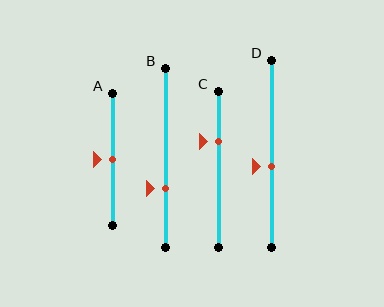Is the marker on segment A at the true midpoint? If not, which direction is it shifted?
Yes, the marker on segment A is at the true midpoint.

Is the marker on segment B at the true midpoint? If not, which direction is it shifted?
No, the marker on segment B is shifted downward by about 17% of the segment length.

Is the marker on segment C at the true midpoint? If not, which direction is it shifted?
No, the marker on segment C is shifted upward by about 18% of the segment length.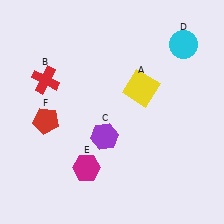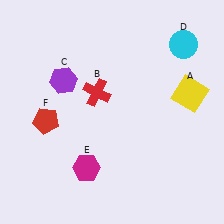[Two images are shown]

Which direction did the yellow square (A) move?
The yellow square (A) moved right.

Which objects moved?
The objects that moved are: the yellow square (A), the red cross (B), the purple hexagon (C).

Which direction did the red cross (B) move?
The red cross (B) moved right.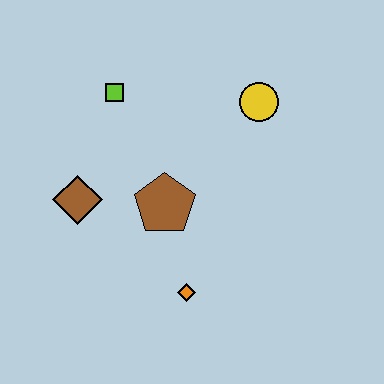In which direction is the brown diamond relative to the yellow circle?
The brown diamond is to the left of the yellow circle.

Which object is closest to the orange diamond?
The brown pentagon is closest to the orange diamond.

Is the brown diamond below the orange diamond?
No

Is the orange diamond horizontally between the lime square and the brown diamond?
No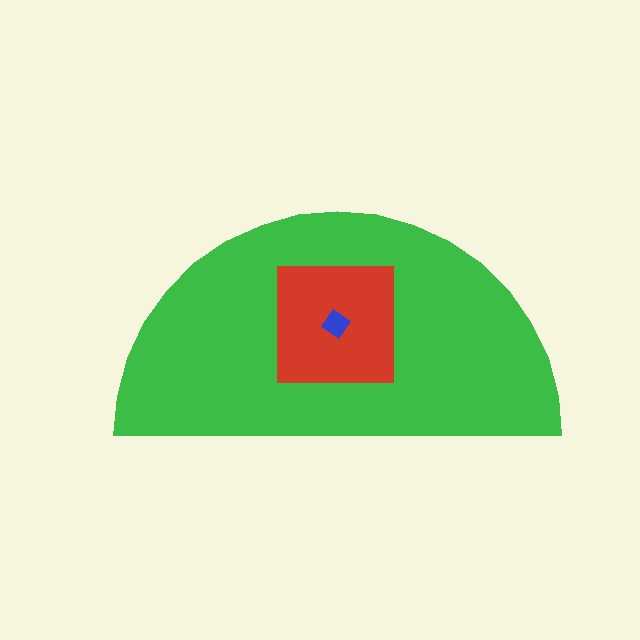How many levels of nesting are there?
3.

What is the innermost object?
The blue diamond.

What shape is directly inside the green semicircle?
The red square.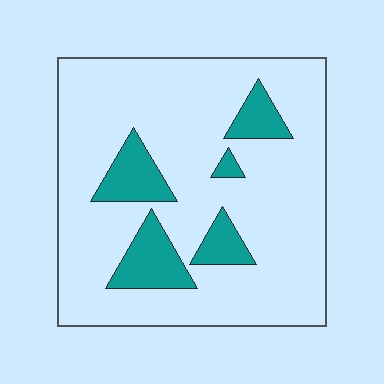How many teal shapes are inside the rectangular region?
5.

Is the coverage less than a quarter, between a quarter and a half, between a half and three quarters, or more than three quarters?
Less than a quarter.